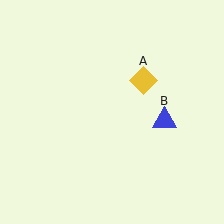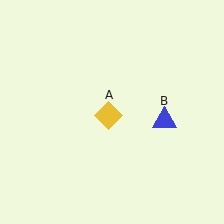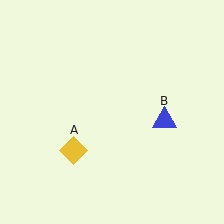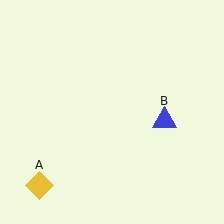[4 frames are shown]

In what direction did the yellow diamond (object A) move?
The yellow diamond (object A) moved down and to the left.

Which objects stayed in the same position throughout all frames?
Blue triangle (object B) remained stationary.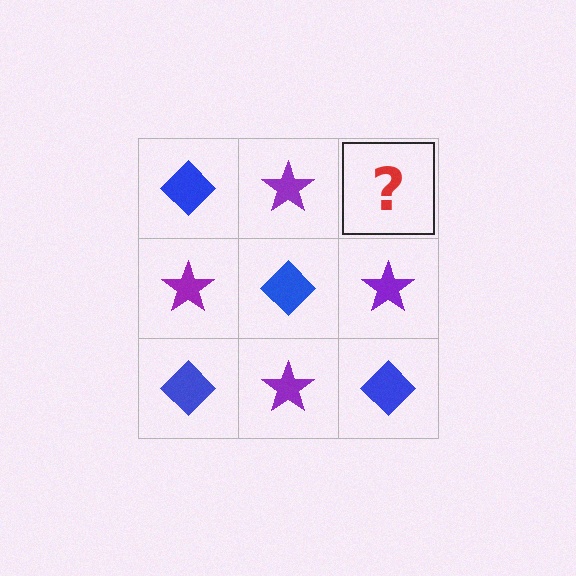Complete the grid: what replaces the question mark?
The question mark should be replaced with a blue diamond.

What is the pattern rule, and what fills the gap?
The rule is that it alternates blue diamond and purple star in a checkerboard pattern. The gap should be filled with a blue diamond.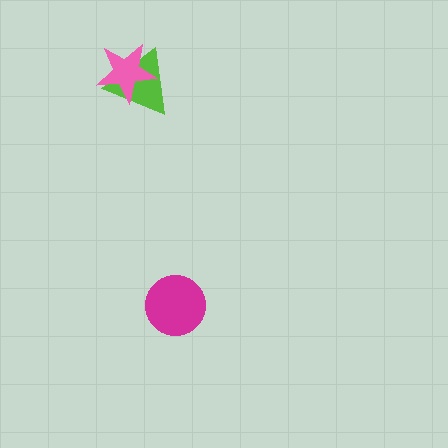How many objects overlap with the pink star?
1 object overlaps with the pink star.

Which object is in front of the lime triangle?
The pink star is in front of the lime triangle.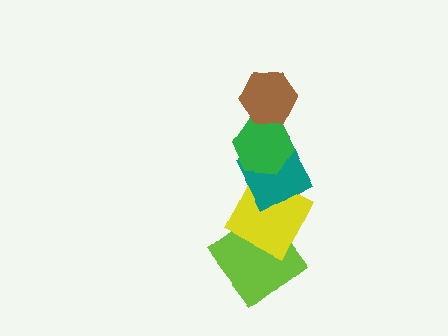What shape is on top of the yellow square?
The teal square is on top of the yellow square.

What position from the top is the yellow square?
The yellow square is 4th from the top.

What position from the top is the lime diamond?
The lime diamond is 5th from the top.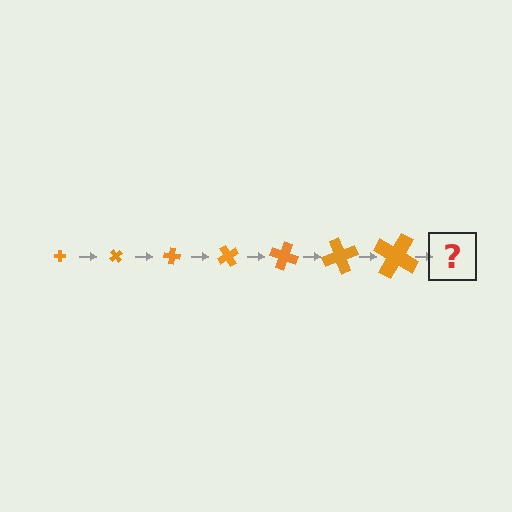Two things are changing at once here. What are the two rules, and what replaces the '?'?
The two rules are that the cross grows larger each step and it rotates 50 degrees each step. The '?' should be a cross, larger than the previous one and rotated 350 degrees from the start.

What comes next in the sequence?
The next element should be a cross, larger than the previous one and rotated 350 degrees from the start.